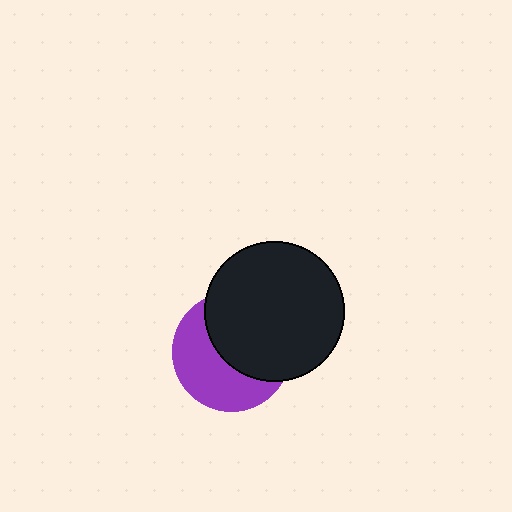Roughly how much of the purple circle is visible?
About half of it is visible (roughly 48%).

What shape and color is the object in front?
The object in front is a black circle.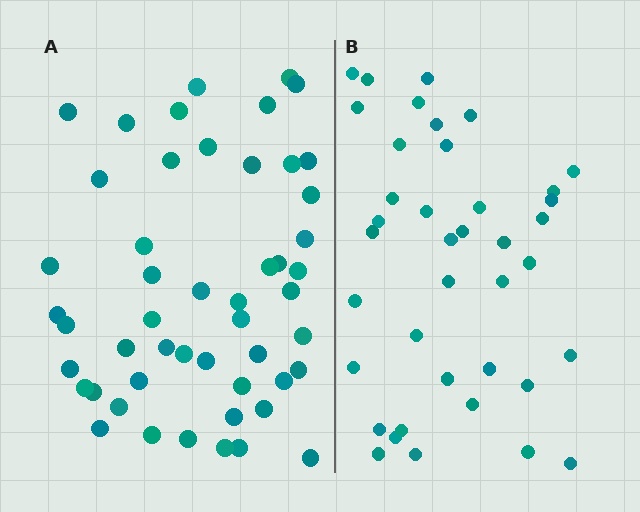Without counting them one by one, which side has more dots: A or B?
Region A (the left region) has more dots.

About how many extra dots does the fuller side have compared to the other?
Region A has roughly 12 or so more dots than region B.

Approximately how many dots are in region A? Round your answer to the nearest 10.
About 50 dots.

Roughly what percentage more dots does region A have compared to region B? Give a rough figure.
About 30% more.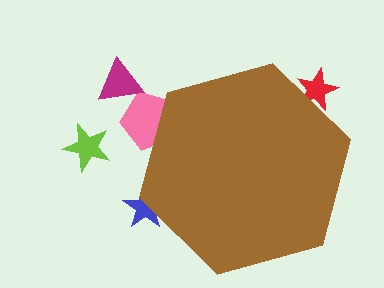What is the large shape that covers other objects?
A brown hexagon.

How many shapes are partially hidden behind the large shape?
3 shapes are partially hidden.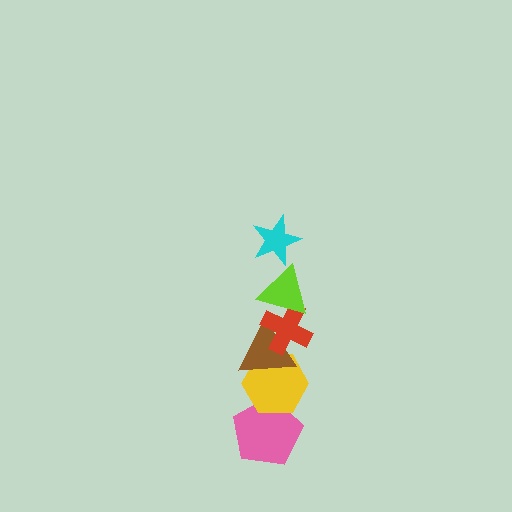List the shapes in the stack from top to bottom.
From top to bottom: the cyan star, the lime triangle, the red cross, the brown triangle, the yellow hexagon, the pink pentagon.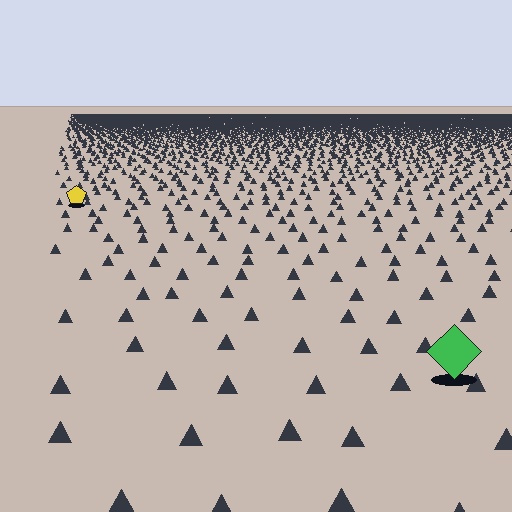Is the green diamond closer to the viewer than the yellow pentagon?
Yes. The green diamond is closer — you can tell from the texture gradient: the ground texture is coarser near it.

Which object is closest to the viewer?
The green diamond is closest. The texture marks near it are larger and more spread out.